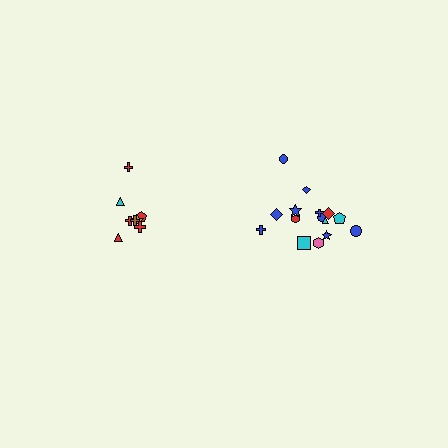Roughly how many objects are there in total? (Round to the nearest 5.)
Roughly 25 objects in total.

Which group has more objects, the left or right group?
The right group.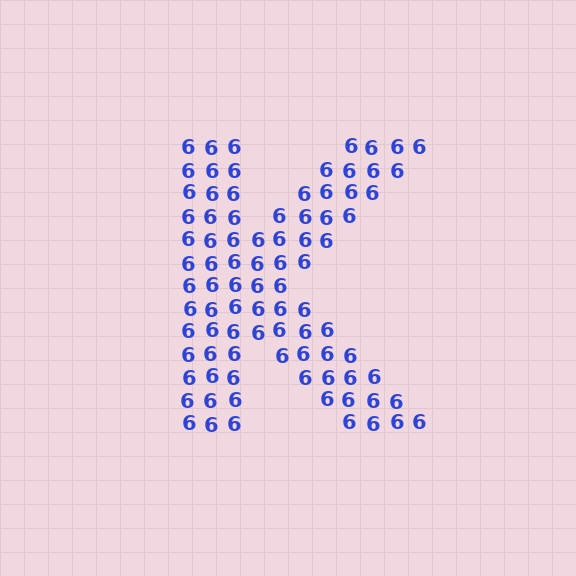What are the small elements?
The small elements are digit 6's.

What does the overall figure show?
The overall figure shows the letter K.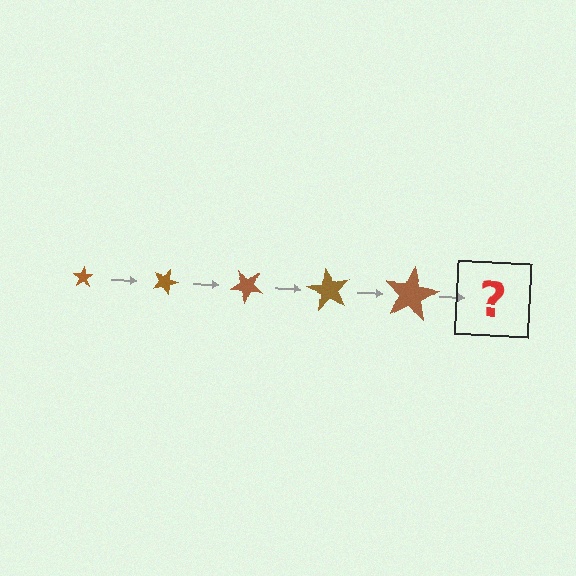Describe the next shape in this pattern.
It should be a star, larger than the previous one and rotated 100 degrees from the start.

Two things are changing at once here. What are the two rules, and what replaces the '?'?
The two rules are that the star grows larger each step and it rotates 20 degrees each step. The '?' should be a star, larger than the previous one and rotated 100 degrees from the start.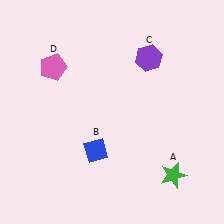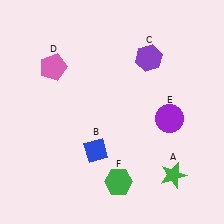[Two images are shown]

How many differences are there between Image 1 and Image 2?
There are 2 differences between the two images.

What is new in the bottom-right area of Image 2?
A green hexagon (F) was added in the bottom-right area of Image 2.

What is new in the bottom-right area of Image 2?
A purple circle (E) was added in the bottom-right area of Image 2.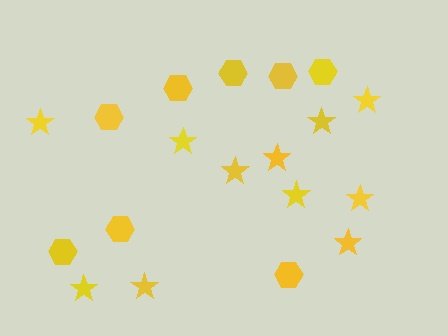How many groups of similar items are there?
There are 2 groups: one group of hexagons (8) and one group of stars (11).